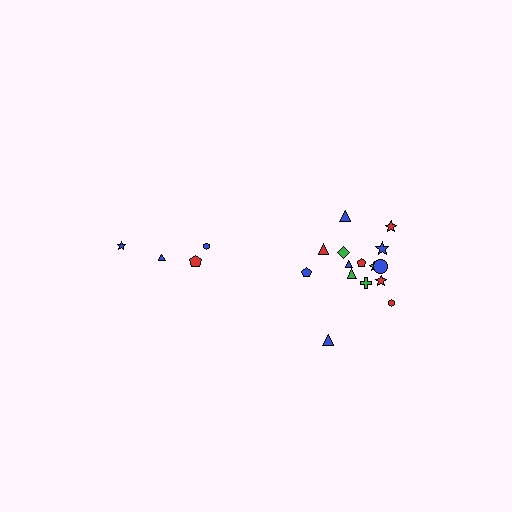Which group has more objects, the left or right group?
The right group.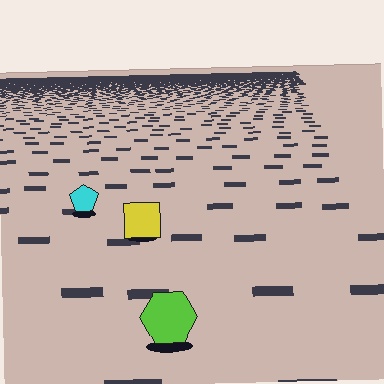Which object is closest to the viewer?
The lime hexagon is closest. The texture marks near it are larger and more spread out.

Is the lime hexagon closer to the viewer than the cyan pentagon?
Yes. The lime hexagon is closer — you can tell from the texture gradient: the ground texture is coarser near it.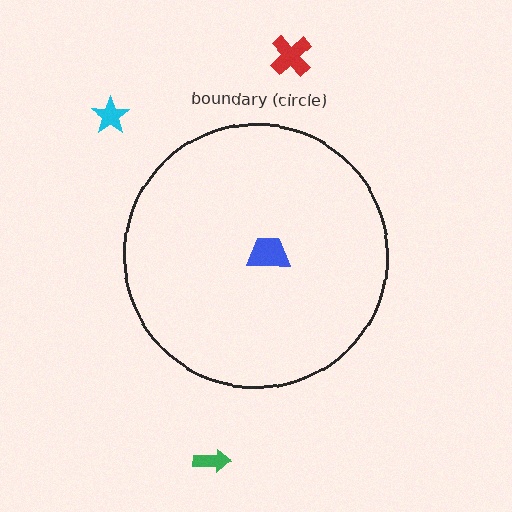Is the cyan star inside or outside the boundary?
Outside.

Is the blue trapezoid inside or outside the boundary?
Inside.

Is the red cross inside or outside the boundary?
Outside.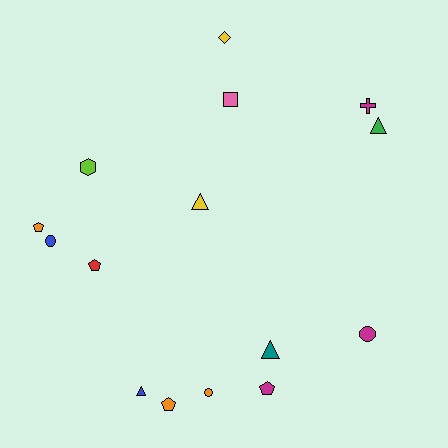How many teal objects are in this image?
There is 1 teal object.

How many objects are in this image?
There are 15 objects.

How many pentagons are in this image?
There are 4 pentagons.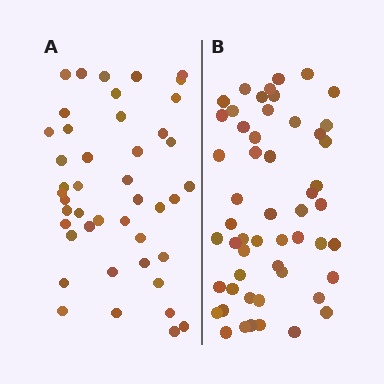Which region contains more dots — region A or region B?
Region B (the right region) has more dots.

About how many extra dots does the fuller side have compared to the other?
Region B has roughly 8 or so more dots than region A.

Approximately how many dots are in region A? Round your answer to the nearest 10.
About 40 dots. (The exact count is 44, which rounds to 40.)